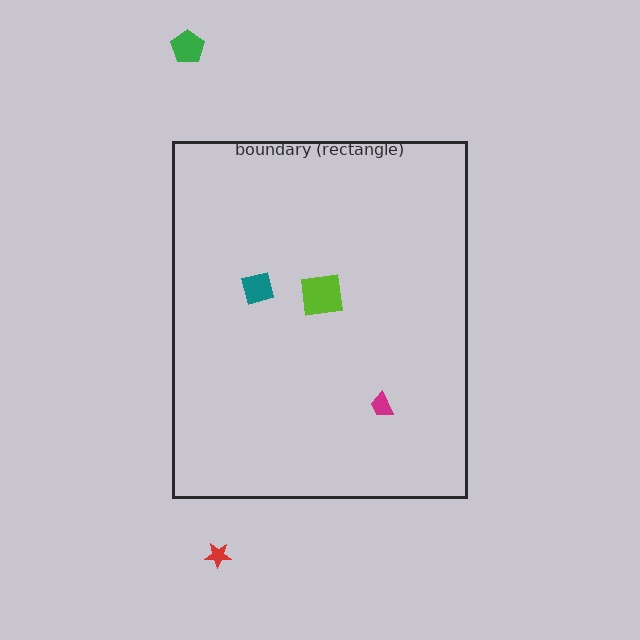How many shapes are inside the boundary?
3 inside, 2 outside.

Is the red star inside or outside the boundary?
Outside.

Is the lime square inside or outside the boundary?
Inside.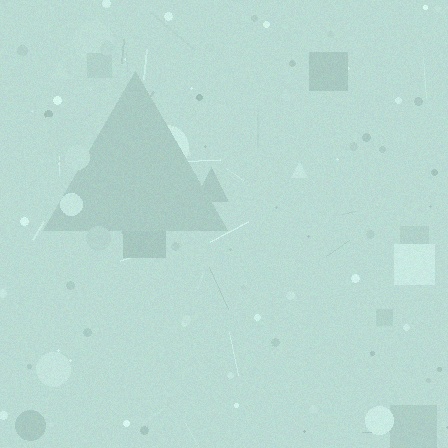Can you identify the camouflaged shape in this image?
The camouflaged shape is a triangle.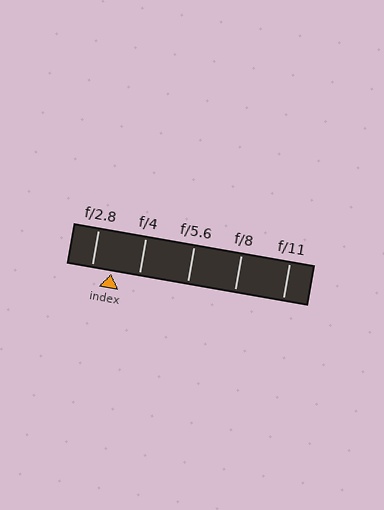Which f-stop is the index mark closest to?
The index mark is closest to f/2.8.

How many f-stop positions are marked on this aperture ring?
There are 5 f-stop positions marked.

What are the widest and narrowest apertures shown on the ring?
The widest aperture shown is f/2.8 and the narrowest is f/11.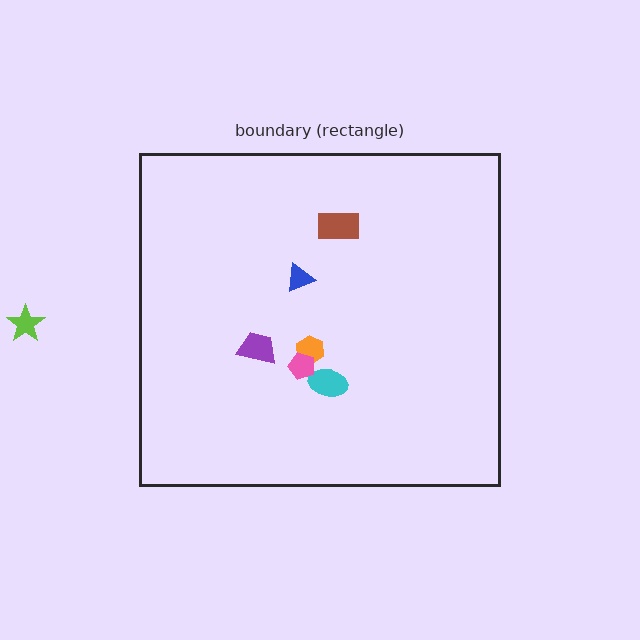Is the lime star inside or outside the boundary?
Outside.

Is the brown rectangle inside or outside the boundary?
Inside.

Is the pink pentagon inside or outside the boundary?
Inside.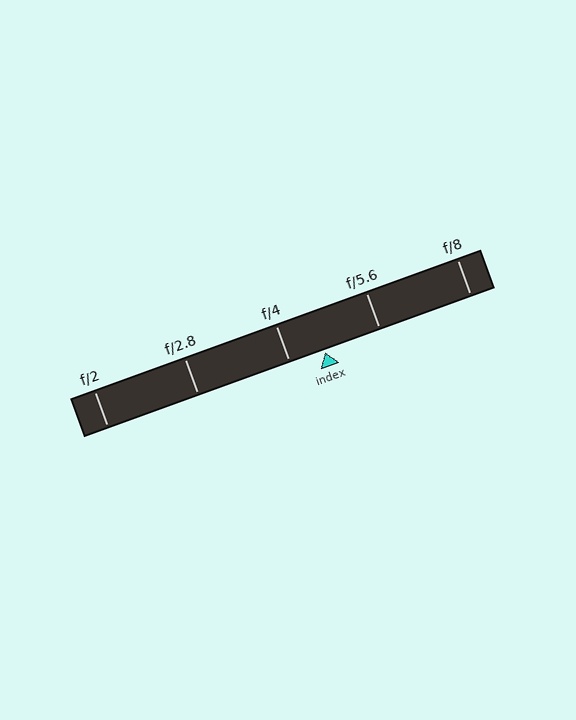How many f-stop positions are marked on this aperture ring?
There are 5 f-stop positions marked.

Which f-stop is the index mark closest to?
The index mark is closest to f/4.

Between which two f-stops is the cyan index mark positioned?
The index mark is between f/4 and f/5.6.